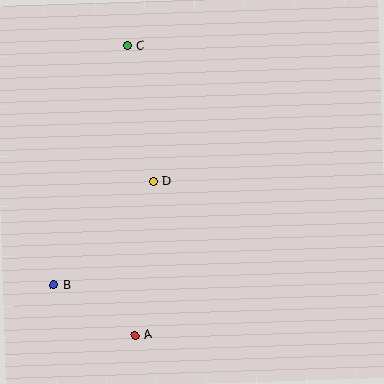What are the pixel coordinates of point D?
Point D is at (153, 182).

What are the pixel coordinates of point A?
Point A is at (135, 335).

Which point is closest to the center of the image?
Point D at (153, 182) is closest to the center.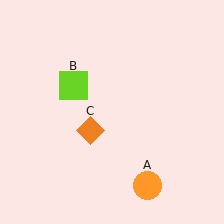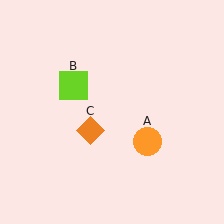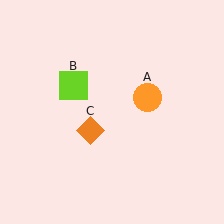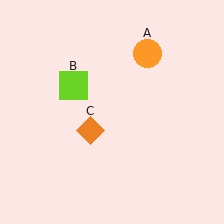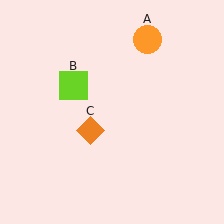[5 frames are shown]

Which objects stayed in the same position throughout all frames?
Lime square (object B) and orange diamond (object C) remained stationary.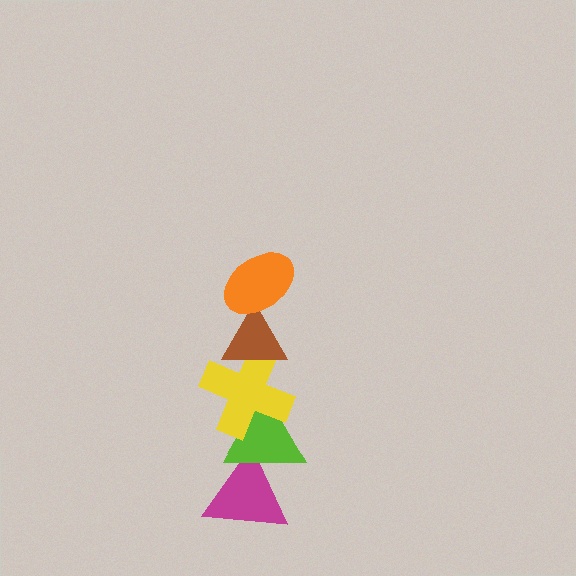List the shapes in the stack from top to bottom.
From top to bottom: the orange ellipse, the brown triangle, the yellow cross, the lime triangle, the magenta triangle.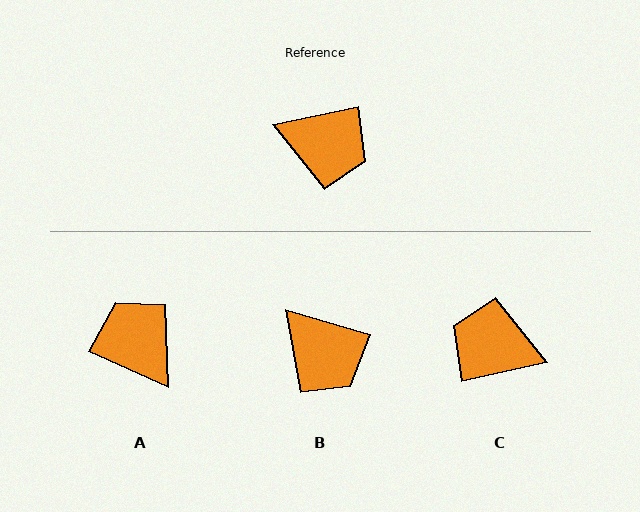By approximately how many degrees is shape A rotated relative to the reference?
Approximately 144 degrees counter-clockwise.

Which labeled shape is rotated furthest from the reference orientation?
C, about 179 degrees away.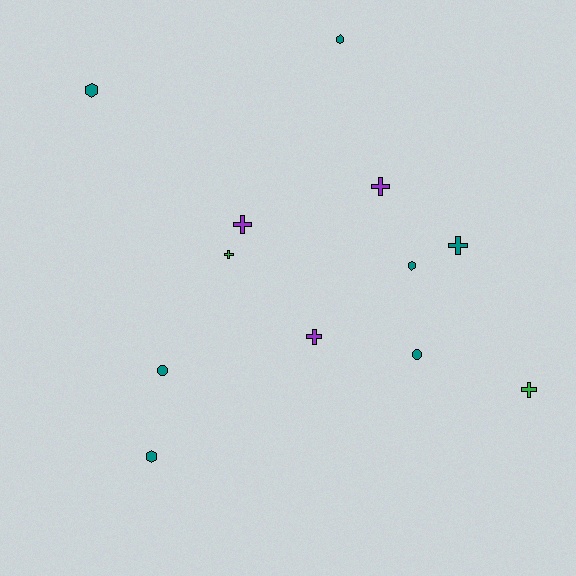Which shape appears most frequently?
Cross, with 6 objects.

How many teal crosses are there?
There is 1 teal cross.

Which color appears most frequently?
Teal, with 7 objects.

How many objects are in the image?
There are 12 objects.